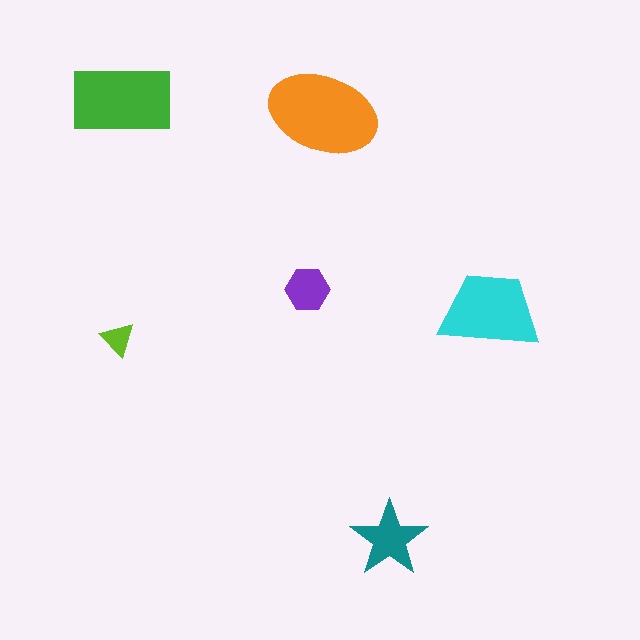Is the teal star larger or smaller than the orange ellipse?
Smaller.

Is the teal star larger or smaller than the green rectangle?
Smaller.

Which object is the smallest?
The lime triangle.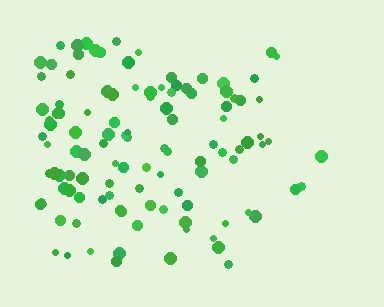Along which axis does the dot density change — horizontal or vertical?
Horizontal.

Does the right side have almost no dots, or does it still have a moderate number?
Still a moderate number, just noticeably fewer than the left.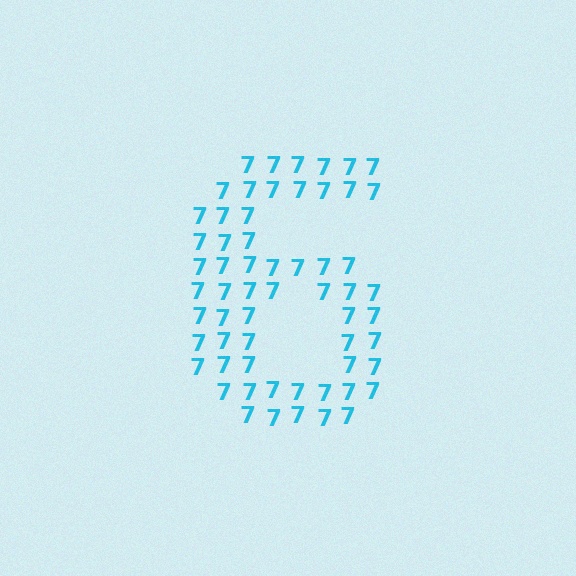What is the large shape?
The large shape is the digit 6.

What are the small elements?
The small elements are digit 7's.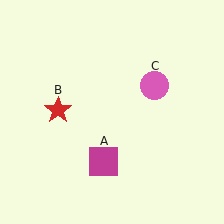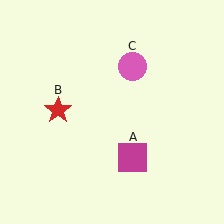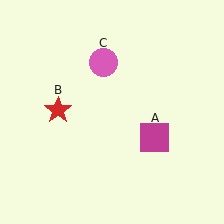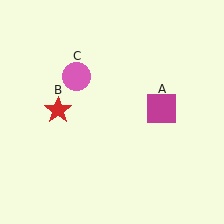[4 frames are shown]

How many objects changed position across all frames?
2 objects changed position: magenta square (object A), pink circle (object C).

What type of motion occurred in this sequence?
The magenta square (object A), pink circle (object C) rotated counterclockwise around the center of the scene.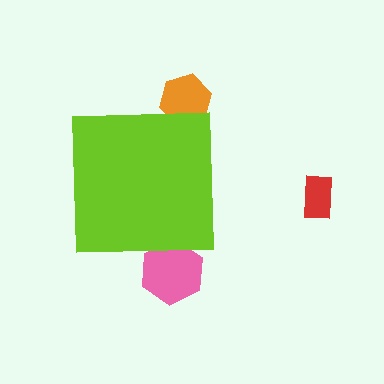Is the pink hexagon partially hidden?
Yes, the pink hexagon is partially hidden behind the lime square.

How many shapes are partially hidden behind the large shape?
2 shapes are partially hidden.